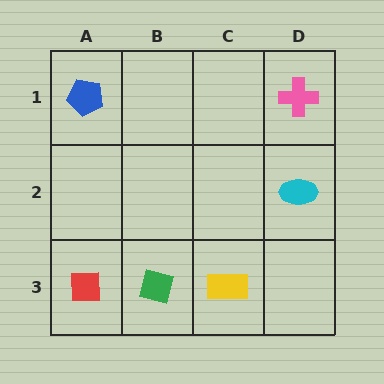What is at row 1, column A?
A blue pentagon.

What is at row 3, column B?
A green square.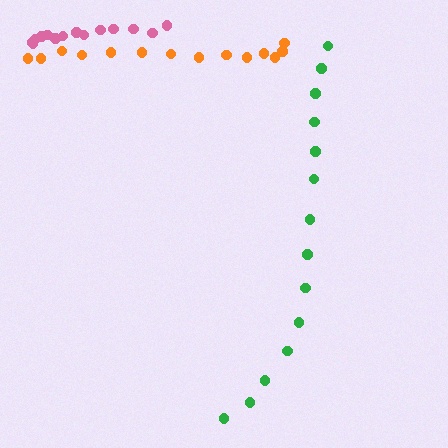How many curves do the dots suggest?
There are 3 distinct paths.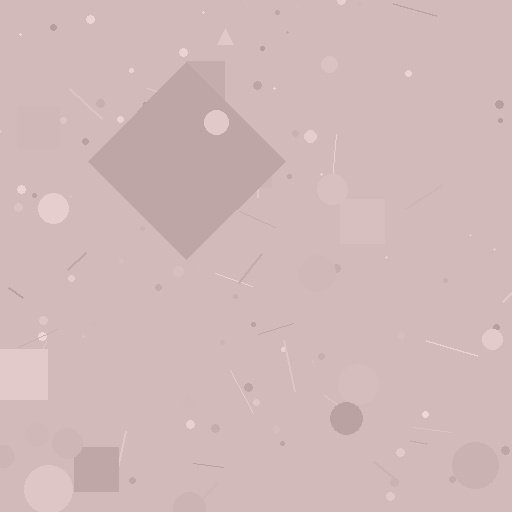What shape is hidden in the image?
A diamond is hidden in the image.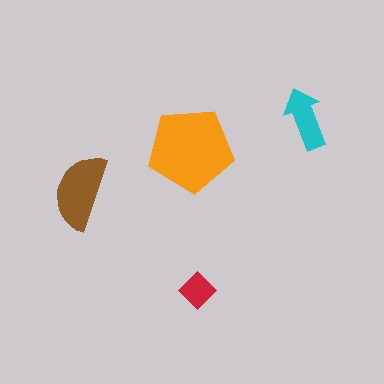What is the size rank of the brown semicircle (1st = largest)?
2nd.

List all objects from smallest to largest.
The red diamond, the cyan arrow, the brown semicircle, the orange pentagon.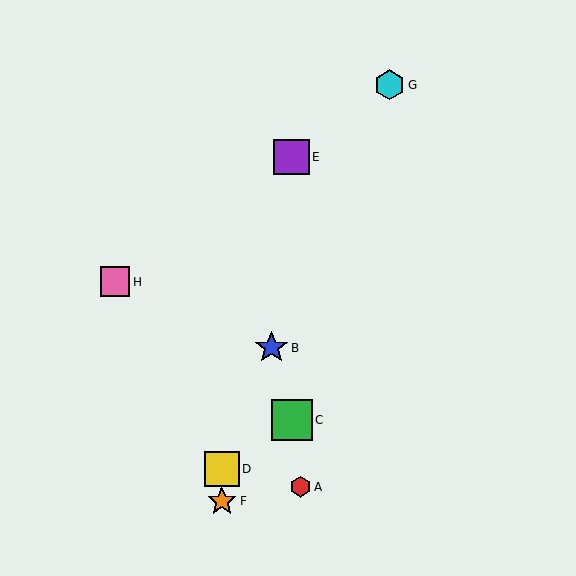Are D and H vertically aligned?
No, D is at x≈222 and H is at x≈115.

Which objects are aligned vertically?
Objects D, F are aligned vertically.